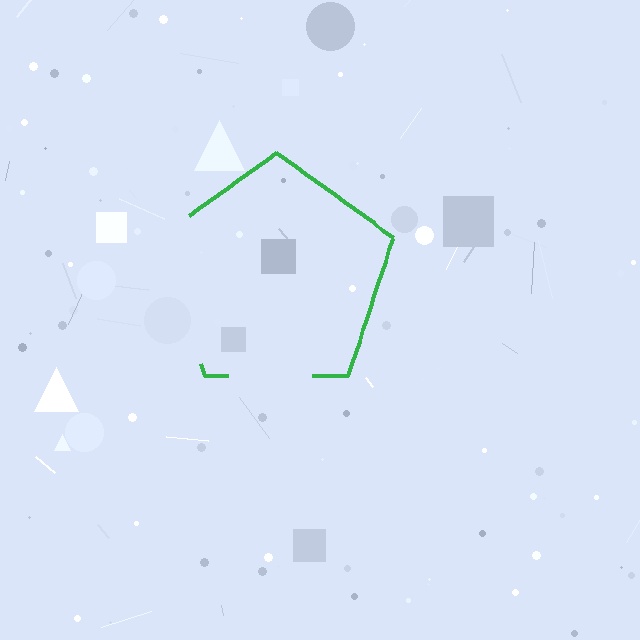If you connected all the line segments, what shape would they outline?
They would outline a pentagon.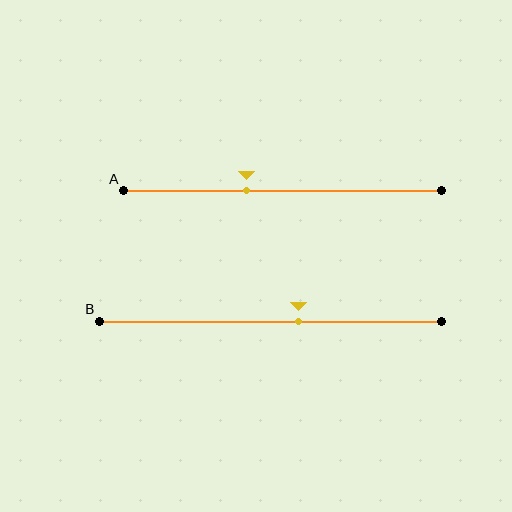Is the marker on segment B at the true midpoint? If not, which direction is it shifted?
No, the marker on segment B is shifted to the right by about 8% of the segment length.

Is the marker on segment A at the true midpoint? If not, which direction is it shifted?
No, the marker on segment A is shifted to the left by about 11% of the segment length.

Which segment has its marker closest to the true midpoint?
Segment B has its marker closest to the true midpoint.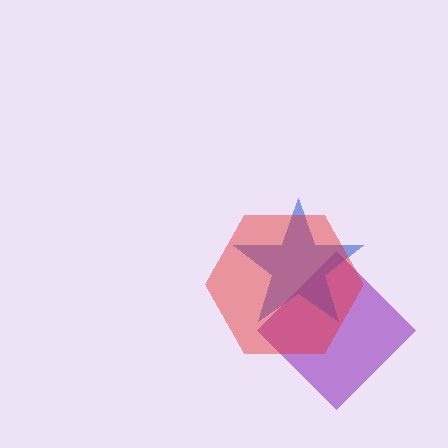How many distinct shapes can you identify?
There are 3 distinct shapes: a purple diamond, a blue star, a red hexagon.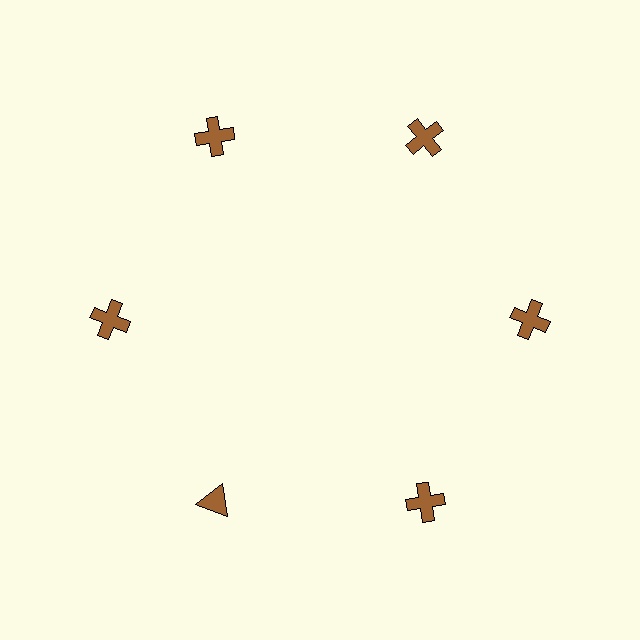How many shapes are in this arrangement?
There are 6 shapes arranged in a ring pattern.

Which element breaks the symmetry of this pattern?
The brown triangle at roughly the 7 o'clock position breaks the symmetry. All other shapes are brown crosses.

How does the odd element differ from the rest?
It has a different shape: triangle instead of cross.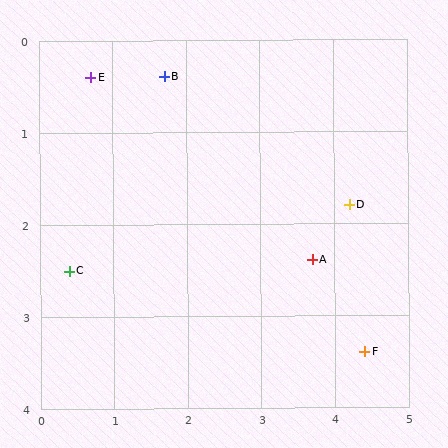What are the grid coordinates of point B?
Point B is at approximately (1.7, 0.4).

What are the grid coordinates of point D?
Point D is at approximately (4.2, 1.8).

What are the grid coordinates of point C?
Point C is at approximately (0.4, 2.5).